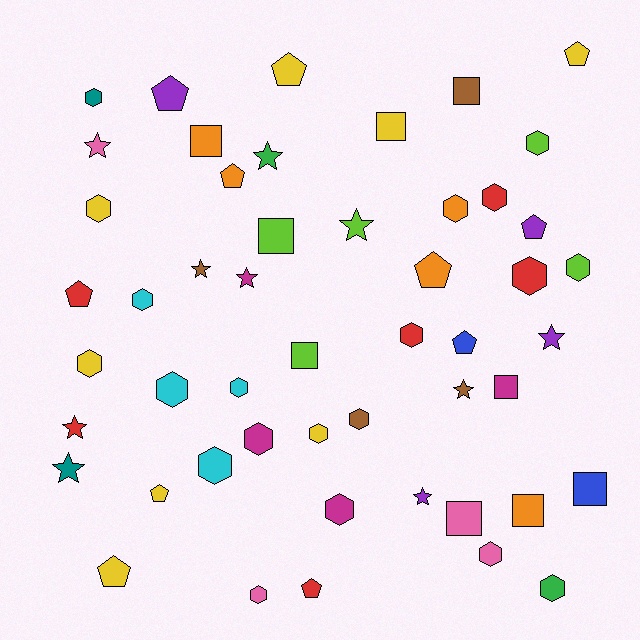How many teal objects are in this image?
There are 2 teal objects.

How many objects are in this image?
There are 50 objects.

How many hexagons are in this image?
There are 20 hexagons.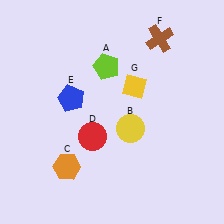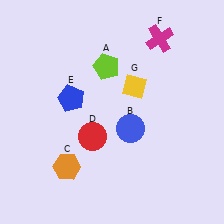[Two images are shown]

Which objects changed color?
B changed from yellow to blue. F changed from brown to magenta.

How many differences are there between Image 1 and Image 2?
There are 2 differences between the two images.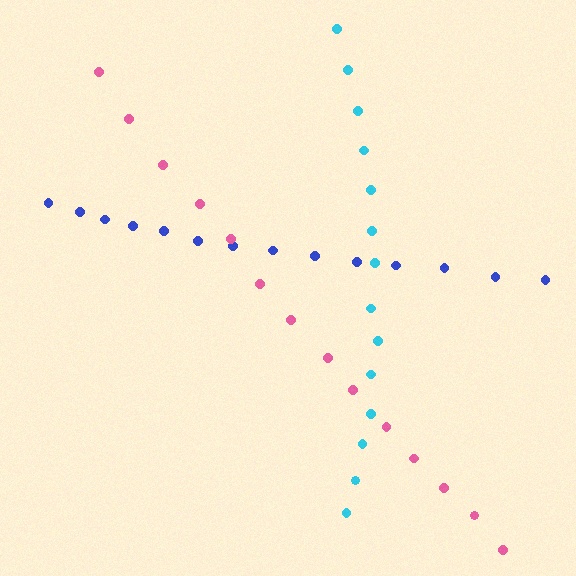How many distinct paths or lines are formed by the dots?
There are 3 distinct paths.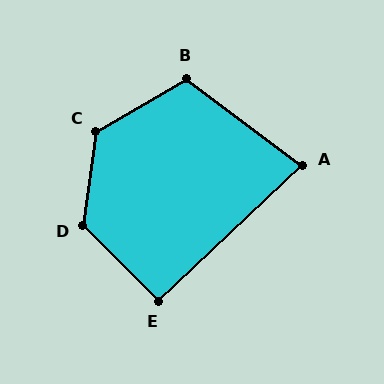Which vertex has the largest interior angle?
C, at approximately 128 degrees.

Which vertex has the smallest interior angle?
A, at approximately 80 degrees.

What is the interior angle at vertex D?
Approximately 127 degrees (obtuse).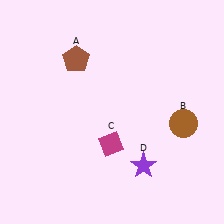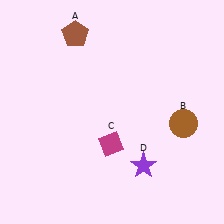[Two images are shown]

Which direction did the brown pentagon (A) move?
The brown pentagon (A) moved up.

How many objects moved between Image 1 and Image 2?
1 object moved between the two images.